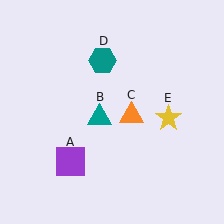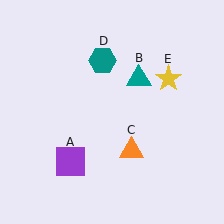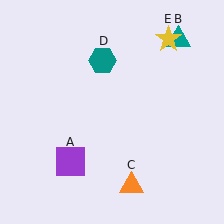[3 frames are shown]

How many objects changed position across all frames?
3 objects changed position: teal triangle (object B), orange triangle (object C), yellow star (object E).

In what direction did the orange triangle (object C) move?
The orange triangle (object C) moved down.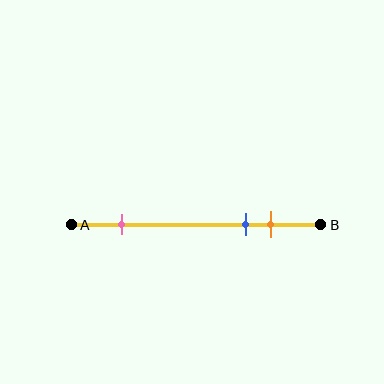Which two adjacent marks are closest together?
The blue and orange marks are the closest adjacent pair.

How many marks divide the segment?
There are 3 marks dividing the segment.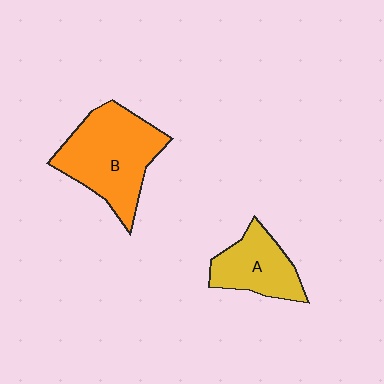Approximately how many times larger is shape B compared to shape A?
Approximately 1.7 times.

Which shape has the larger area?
Shape B (orange).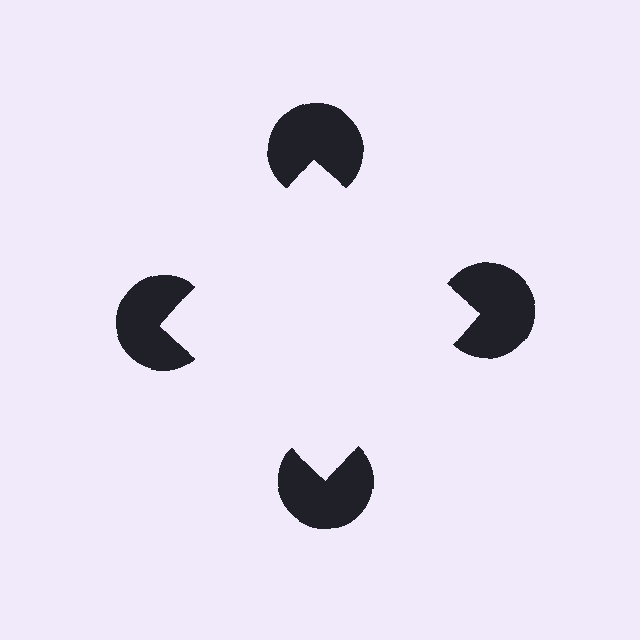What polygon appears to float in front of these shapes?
An illusory square — its edges are inferred from the aligned wedge cuts in the pac-man discs, not physically drawn.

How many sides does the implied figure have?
4 sides.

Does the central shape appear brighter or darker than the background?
It typically appears slightly brighter than the background, even though no actual brightness change is drawn.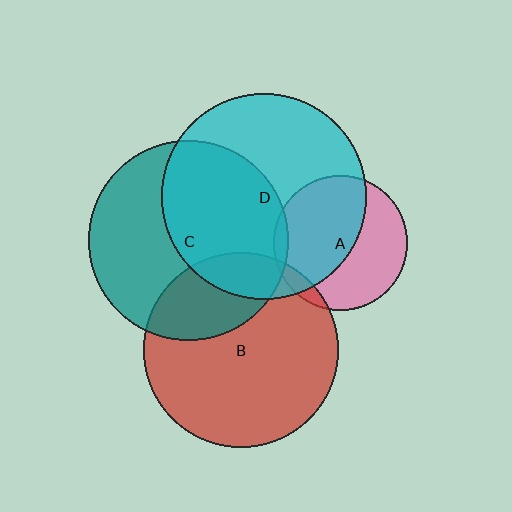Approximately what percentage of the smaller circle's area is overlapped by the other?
Approximately 50%.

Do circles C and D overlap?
Yes.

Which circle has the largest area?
Circle D (cyan).